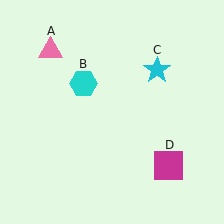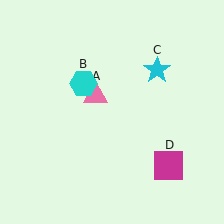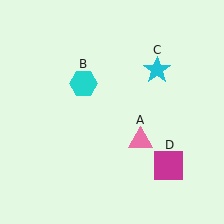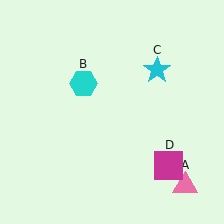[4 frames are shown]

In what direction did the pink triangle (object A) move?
The pink triangle (object A) moved down and to the right.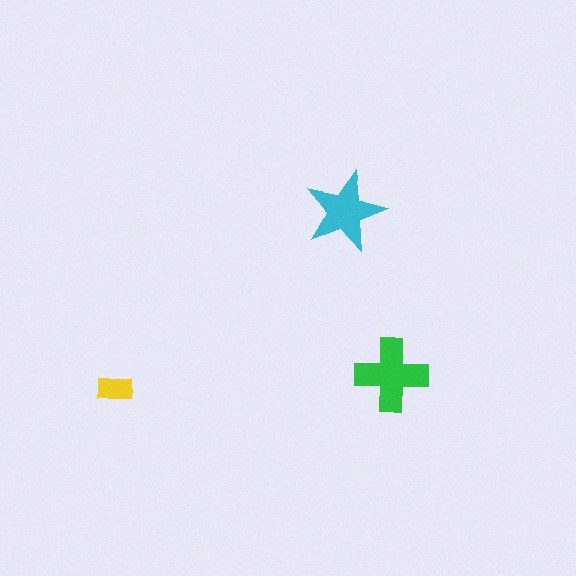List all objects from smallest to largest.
The yellow rectangle, the cyan star, the green cross.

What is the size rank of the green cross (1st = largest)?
1st.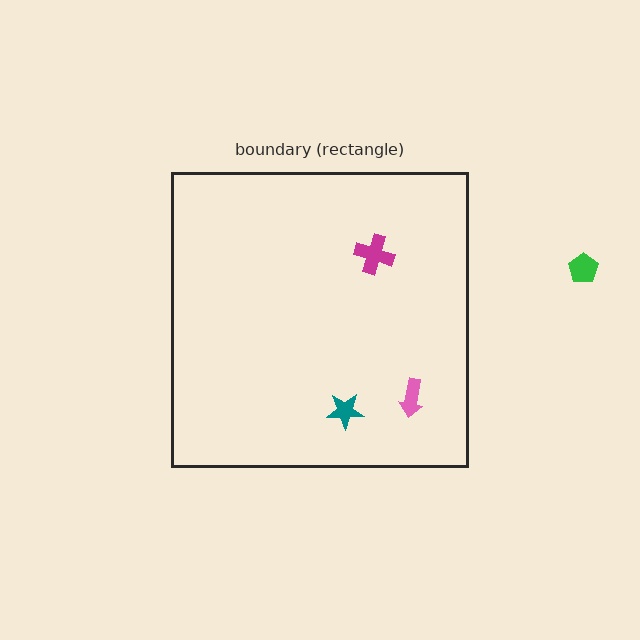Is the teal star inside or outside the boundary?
Inside.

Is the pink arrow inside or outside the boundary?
Inside.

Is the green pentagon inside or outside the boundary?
Outside.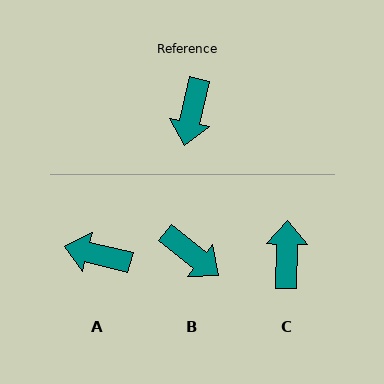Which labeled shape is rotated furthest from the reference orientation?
C, about 169 degrees away.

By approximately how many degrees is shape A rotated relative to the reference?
Approximately 92 degrees clockwise.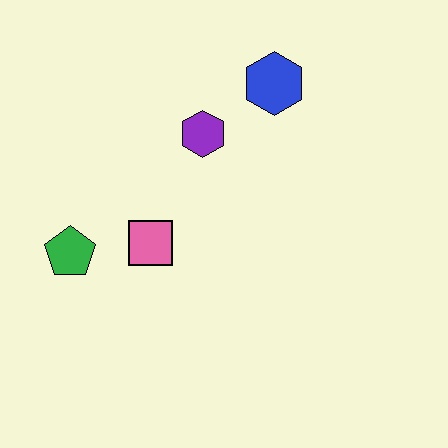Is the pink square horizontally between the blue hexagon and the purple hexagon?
No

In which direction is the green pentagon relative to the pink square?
The green pentagon is to the left of the pink square.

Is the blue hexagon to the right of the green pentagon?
Yes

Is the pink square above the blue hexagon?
No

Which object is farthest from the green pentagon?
The blue hexagon is farthest from the green pentagon.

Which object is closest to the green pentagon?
The pink square is closest to the green pentagon.